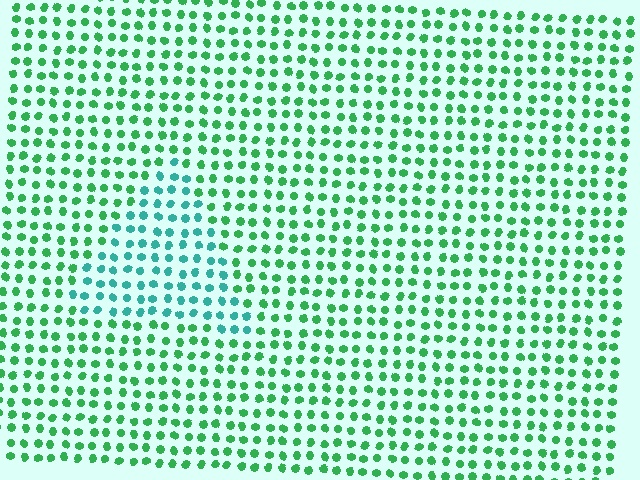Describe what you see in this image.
The image is filled with small green elements in a uniform arrangement. A triangle-shaped region is visible where the elements are tinted to a slightly different hue, forming a subtle color boundary.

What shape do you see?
I see a triangle.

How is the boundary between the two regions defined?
The boundary is defined purely by a slight shift in hue (about 38 degrees). Spacing, size, and orientation are identical on both sides.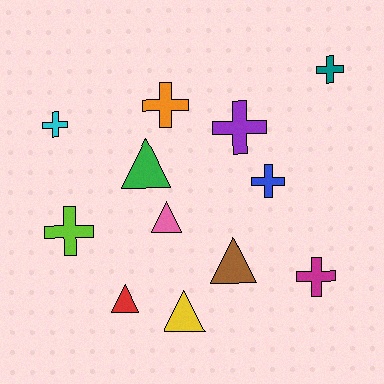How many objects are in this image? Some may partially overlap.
There are 12 objects.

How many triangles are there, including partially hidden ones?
There are 5 triangles.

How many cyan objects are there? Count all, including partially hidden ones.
There is 1 cyan object.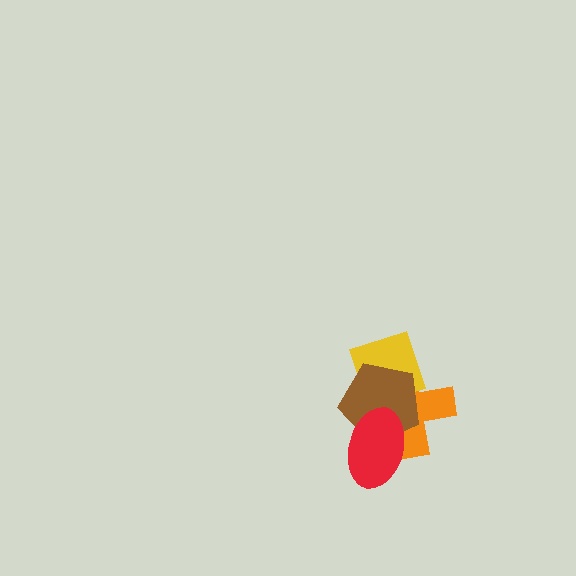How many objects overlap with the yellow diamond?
2 objects overlap with the yellow diamond.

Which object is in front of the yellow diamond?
The brown pentagon is in front of the yellow diamond.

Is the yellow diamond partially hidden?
Yes, it is partially covered by another shape.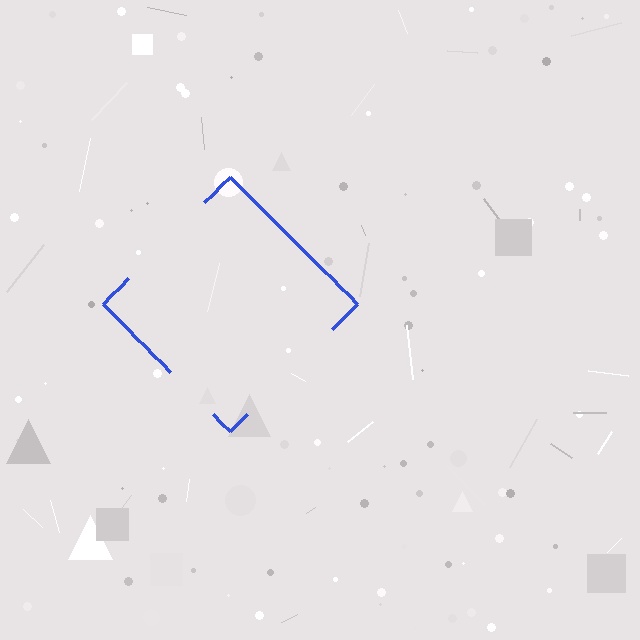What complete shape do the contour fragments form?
The contour fragments form a diamond.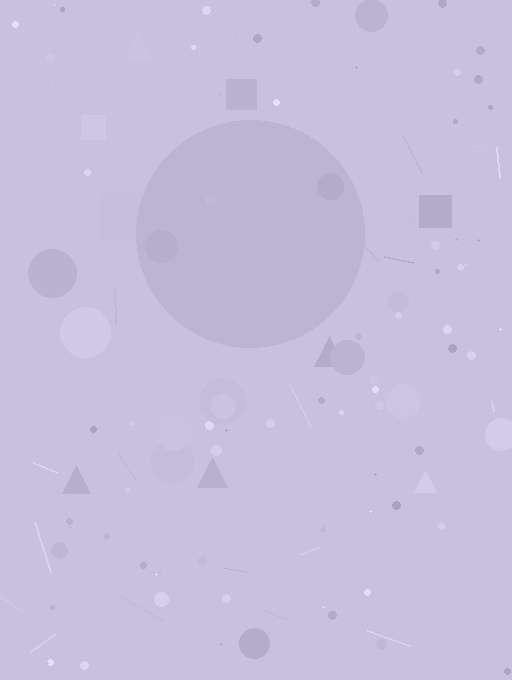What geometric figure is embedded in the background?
A circle is embedded in the background.